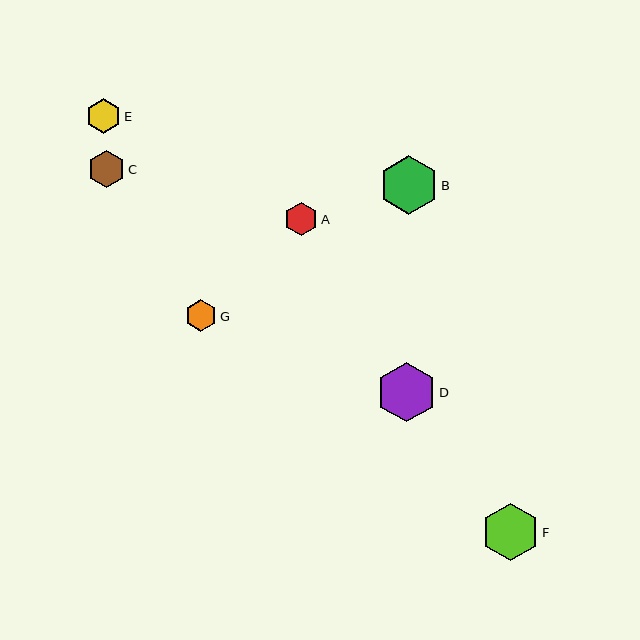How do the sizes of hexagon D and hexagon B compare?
Hexagon D and hexagon B are approximately the same size.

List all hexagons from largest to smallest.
From largest to smallest: D, B, F, C, E, A, G.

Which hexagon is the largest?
Hexagon D is the largest with a size of approximately 60 pixels.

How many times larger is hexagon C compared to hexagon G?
Hexagon C is approximately 1.2 times the size of hexagon G.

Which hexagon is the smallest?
Hexagon G is the smallest with a size of approximately 31 pixels.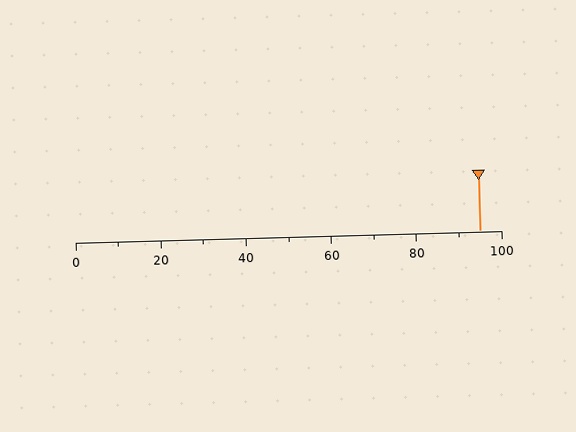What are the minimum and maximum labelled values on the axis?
The axis runs from 0 to 100.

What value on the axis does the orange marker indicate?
The marker indicates approximately 95.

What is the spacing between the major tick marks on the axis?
The major ticks are spaced 20 apart.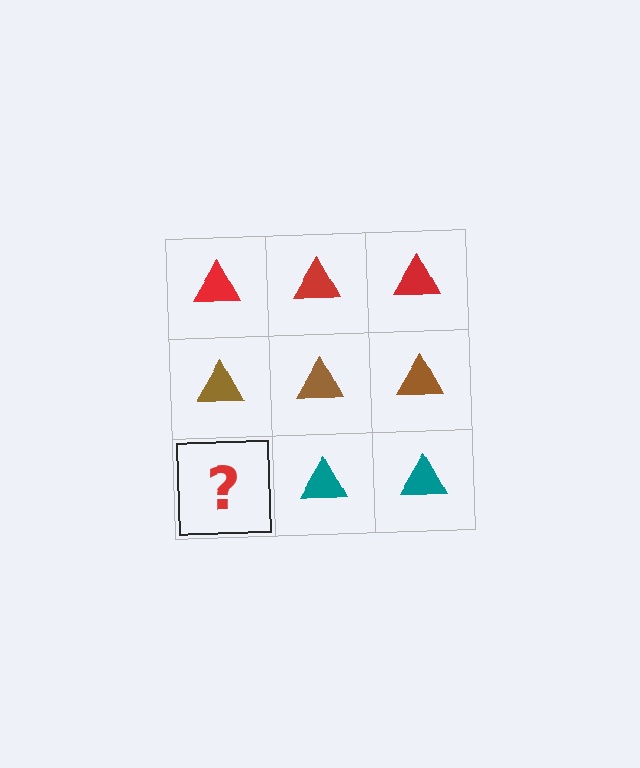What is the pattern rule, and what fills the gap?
The rule is that each row has a consistent color. The gap should be filled with a teal triangle.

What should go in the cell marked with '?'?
The missing cell should contain a teal triangle.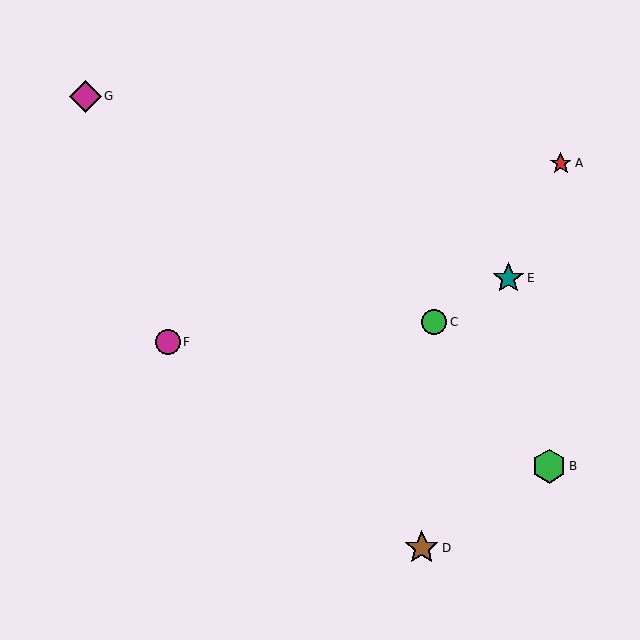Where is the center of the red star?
The center of the red star is at (561, 163).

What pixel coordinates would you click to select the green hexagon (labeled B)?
Click at (549, 466) to select the green hexagon B.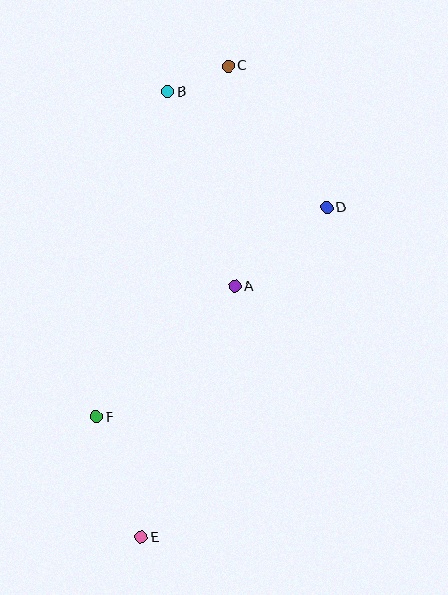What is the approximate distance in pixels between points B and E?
The distance between B and E is approximately 447 pixels.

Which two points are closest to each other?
Points B and C are closest to each other.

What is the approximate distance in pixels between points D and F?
The distance between D and F is approximately 311 pixels.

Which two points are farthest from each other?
Points C and E are farthest from each other.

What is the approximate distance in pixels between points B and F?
The distance between B and F is approximately 333 pixels.